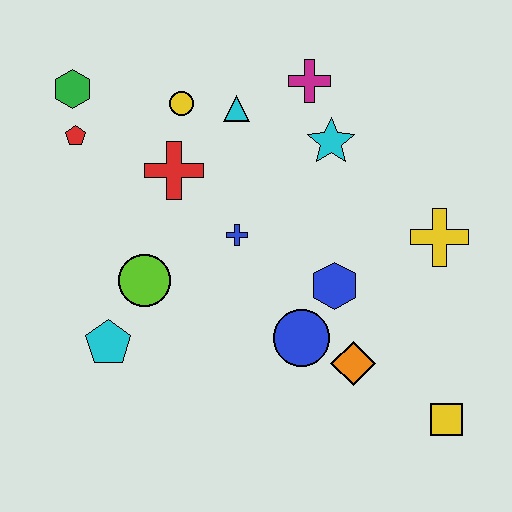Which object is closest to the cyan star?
The magenta cross is closest to the cyan star.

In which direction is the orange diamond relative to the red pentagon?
The orange diamond is to the right of the red pentagon.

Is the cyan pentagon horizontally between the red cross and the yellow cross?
No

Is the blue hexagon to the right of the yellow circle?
Yes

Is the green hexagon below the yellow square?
No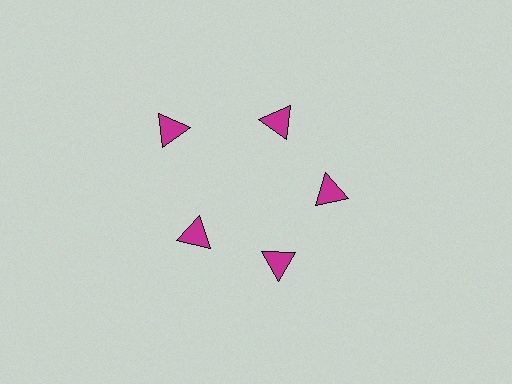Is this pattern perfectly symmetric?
No. The 5 magenta triangles are arranged in a ring, but one element near the 10 o'clock position is pushed outward from the center, breaking the 5-fold rotational symmetry.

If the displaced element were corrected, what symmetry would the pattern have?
It would have 5-fold rotational symmetry — the pattern would map onto itself every 72 degrees.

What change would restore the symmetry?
The symmetry would be restored by moving it inward, back onto the ring so that all 5 triangles sit at equal angles and equal distance from the center.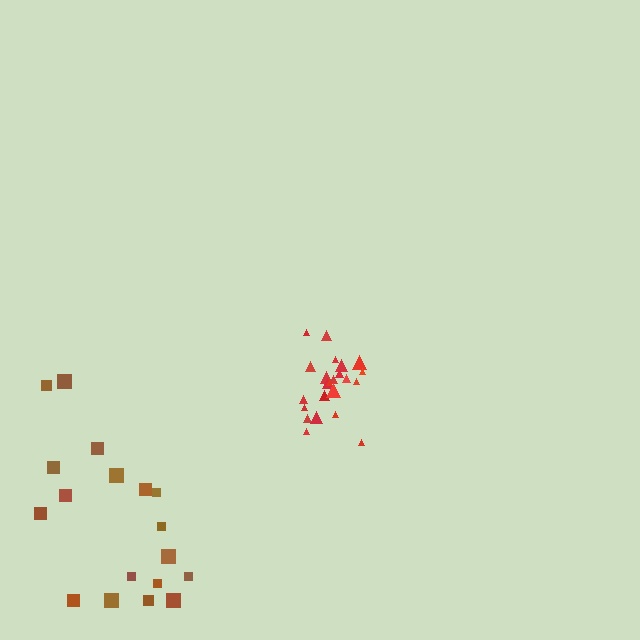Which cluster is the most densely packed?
Red.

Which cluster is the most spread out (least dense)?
Brown.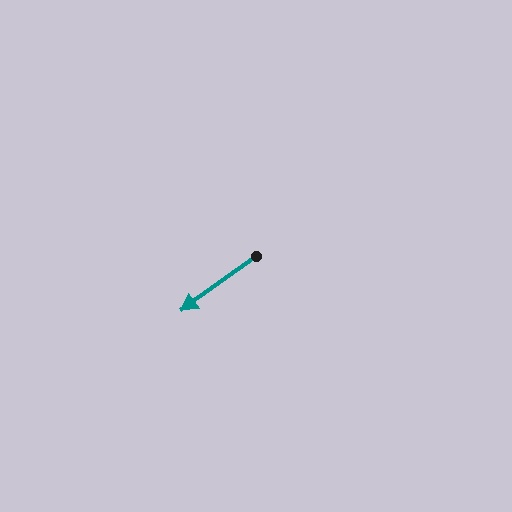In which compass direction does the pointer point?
Southwest.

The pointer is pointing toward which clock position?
Roughly 8 o'clock.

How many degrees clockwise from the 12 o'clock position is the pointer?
Approximately 234 degrees.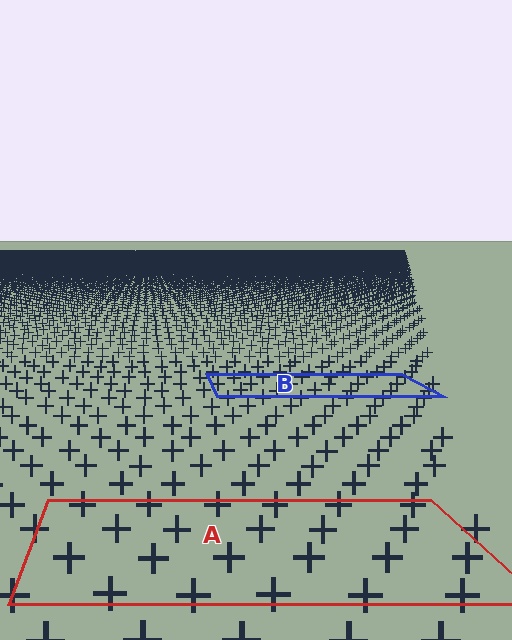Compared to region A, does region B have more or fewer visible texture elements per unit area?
Region B has more texture elements per unit area — they are packed more densely because it is farther away.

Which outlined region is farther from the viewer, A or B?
Region B is farther from the viewer — the texture elements inside it appear smaller and more densely packed.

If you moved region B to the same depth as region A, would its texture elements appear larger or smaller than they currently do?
They would appear larger. At a closer depth, the same texture elements are projected at a bigger on-screen size.